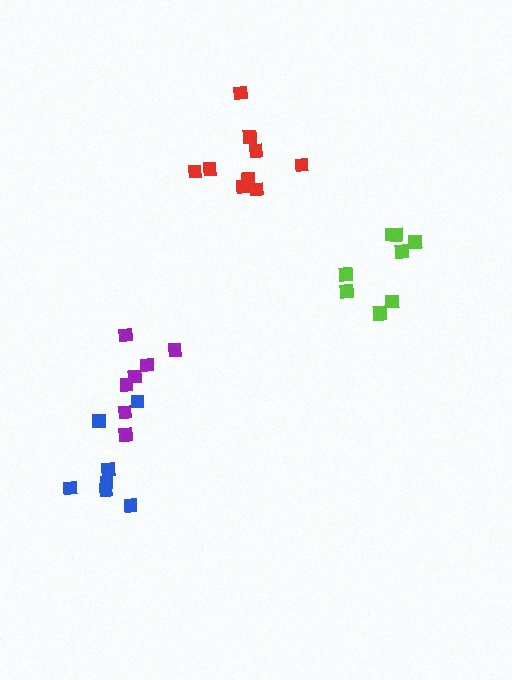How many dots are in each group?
Group 1: 9 dots, Group 2: 7 dots, Group 3: 7 dots, Group 4: 9 dots (32 total).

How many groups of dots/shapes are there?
There are 4 groups.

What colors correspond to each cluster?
The clusters are colored: red, purple, blue, lime.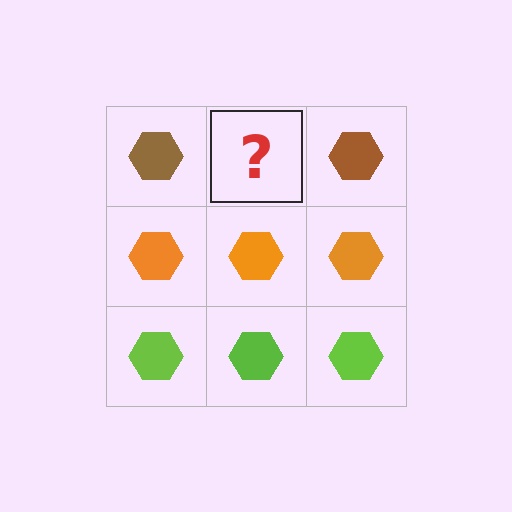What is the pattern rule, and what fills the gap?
The rule is that each row has a consistent color. The gap should be filled with a brown hexagon.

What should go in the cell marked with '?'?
The missing cell should contain a brown hexagon.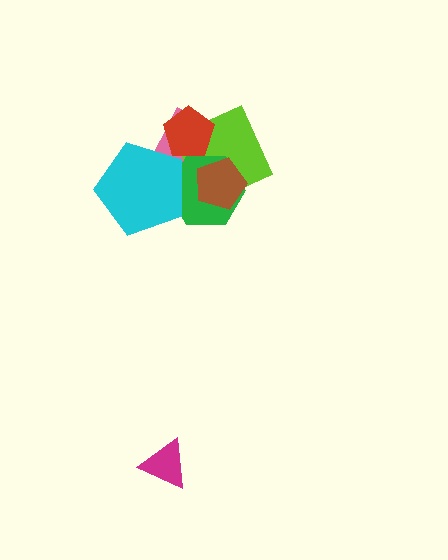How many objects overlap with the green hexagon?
5 objects overlap with the green hexagon.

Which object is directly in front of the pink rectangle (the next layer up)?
The lime square is directly in front of the pink rectangle.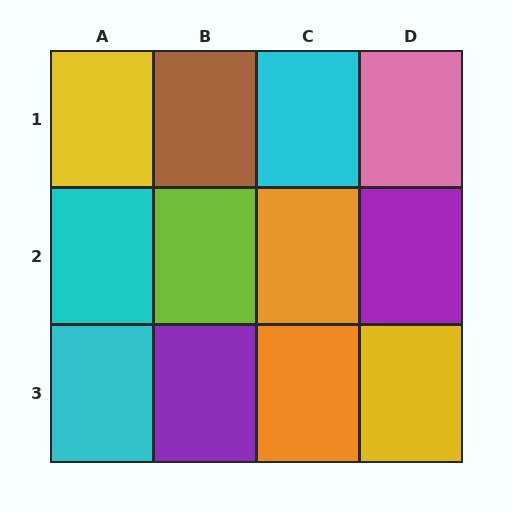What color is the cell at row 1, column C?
Cyan.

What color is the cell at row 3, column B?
Purple.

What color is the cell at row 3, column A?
Cyan.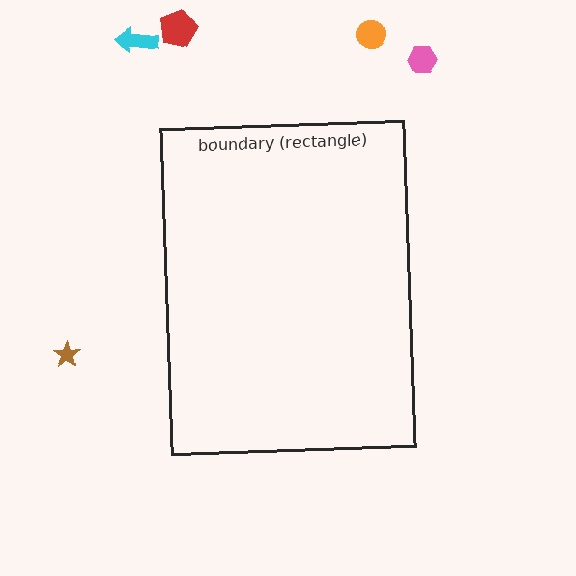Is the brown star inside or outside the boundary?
Outside.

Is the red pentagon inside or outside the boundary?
Outside.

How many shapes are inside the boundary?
0 inside, 5 outside.